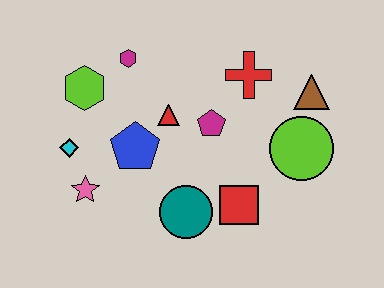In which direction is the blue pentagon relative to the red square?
The blue pentagon is to the left of the red square.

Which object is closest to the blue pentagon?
The red triangle is closest to the blue pentagon.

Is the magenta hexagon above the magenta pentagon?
Yes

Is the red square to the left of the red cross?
Yes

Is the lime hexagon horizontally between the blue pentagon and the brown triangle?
No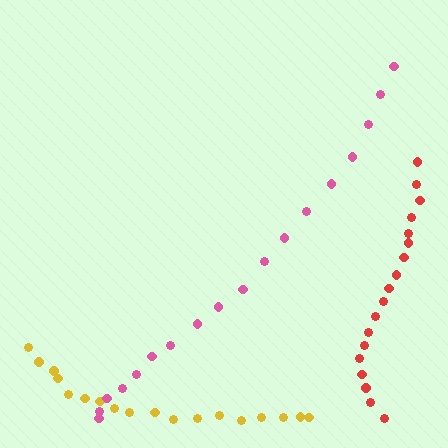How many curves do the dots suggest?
There are 3 distinct paths.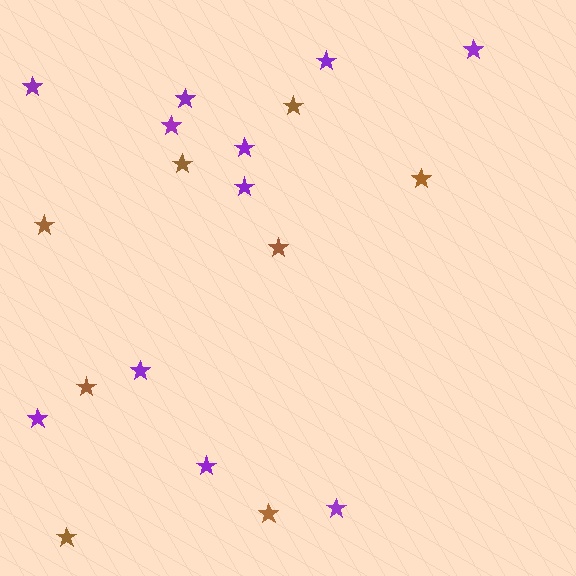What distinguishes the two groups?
There are 2 groups: one group of brown stars (8) and one group of purple stars (11).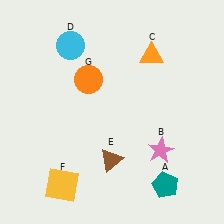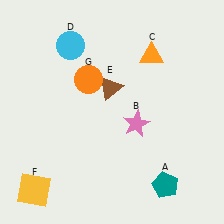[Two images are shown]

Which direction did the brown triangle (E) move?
The brown triangle (E) moved up.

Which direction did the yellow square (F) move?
The yellow square (F) moved left.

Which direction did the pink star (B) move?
The pink star (B) moved up.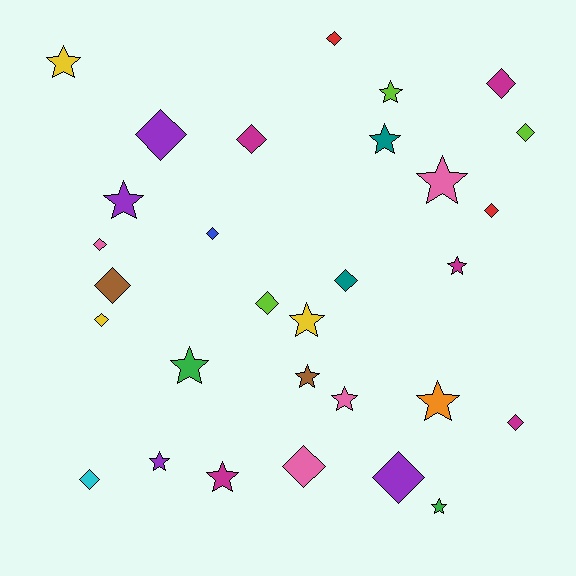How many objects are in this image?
There are 30 objects.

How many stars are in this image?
There are 14 stars.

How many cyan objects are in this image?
There is 1 cyan object.